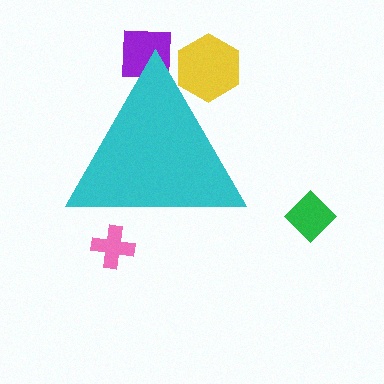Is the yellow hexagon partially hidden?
Yes, the yellow hexagon is partially hidden behind the cyan triangle.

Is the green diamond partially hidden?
No, the green diamond is fully visible.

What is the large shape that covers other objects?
A cyan triangle.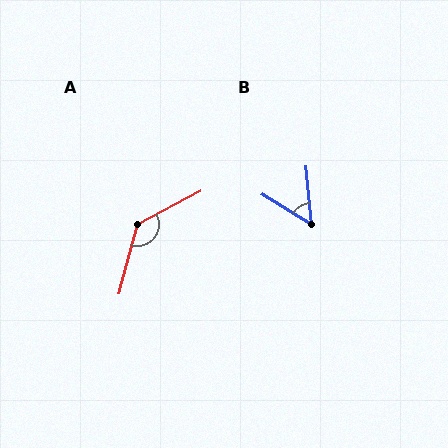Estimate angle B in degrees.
Approximately 53 degrees.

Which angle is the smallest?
B, at approximately 53 degrees.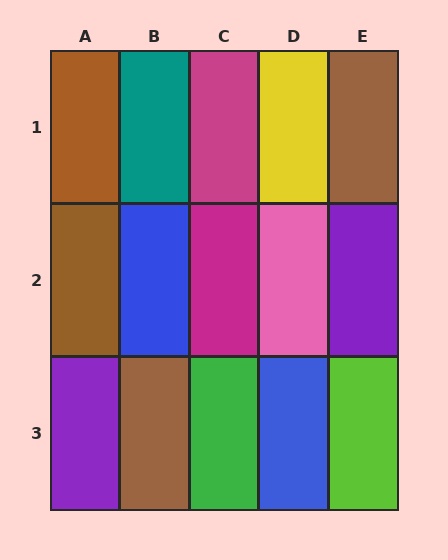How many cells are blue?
2 cells are blue.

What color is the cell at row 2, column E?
Purple.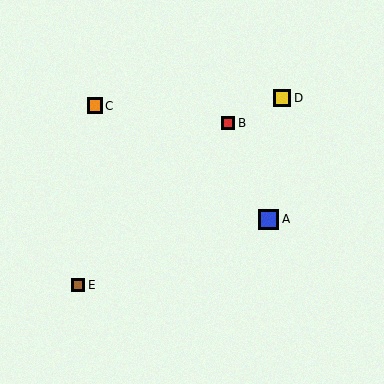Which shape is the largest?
The blue square (labeled A) is the largest.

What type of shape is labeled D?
Shape D is a yellow square.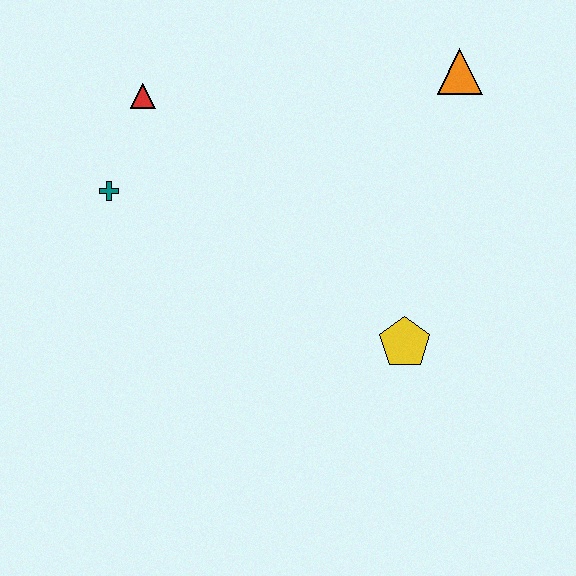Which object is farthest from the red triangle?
The yellow pentagon is farthest from the red triangle.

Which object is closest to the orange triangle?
The yellow pentagon is closest to the orange triangle.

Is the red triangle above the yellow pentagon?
Yes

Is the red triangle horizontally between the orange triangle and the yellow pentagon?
No